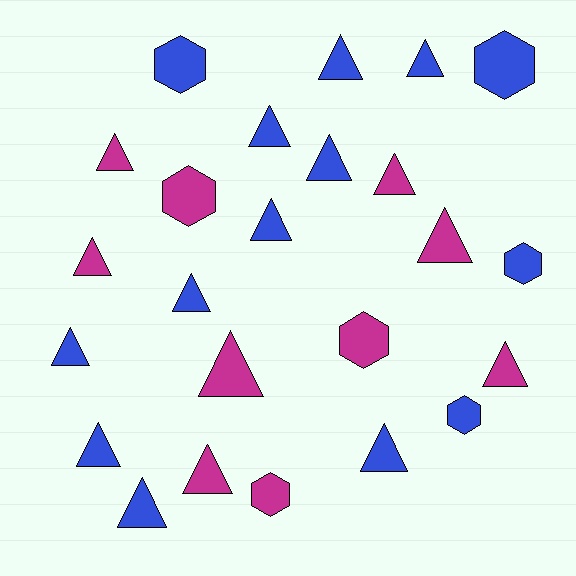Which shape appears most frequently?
Triangle, with 17 objects.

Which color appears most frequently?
Blue, with 14 objects.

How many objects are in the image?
There are 24 objects.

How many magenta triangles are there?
There are 7 magenta triangles.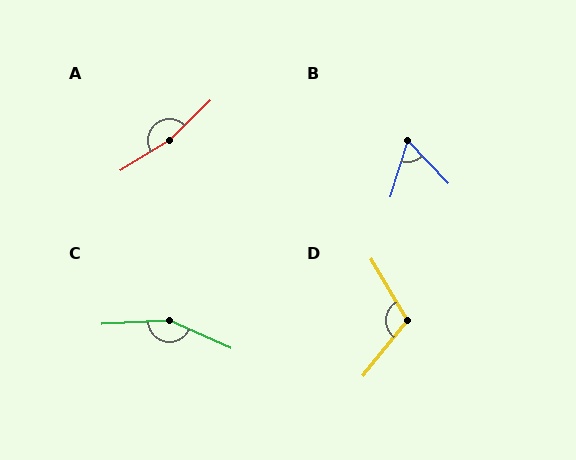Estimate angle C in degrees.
Approximately 153 degrees.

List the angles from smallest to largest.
B (61°), D (111°), C (153°), A (168°).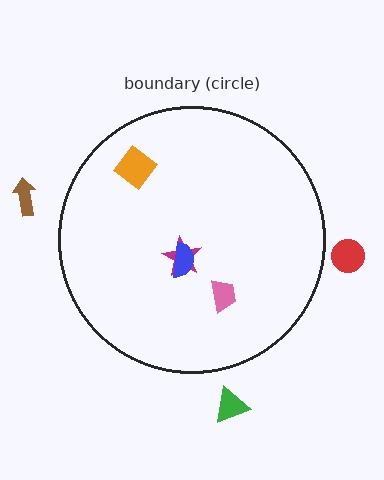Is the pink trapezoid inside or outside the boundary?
Inside.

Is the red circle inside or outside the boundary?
Outside.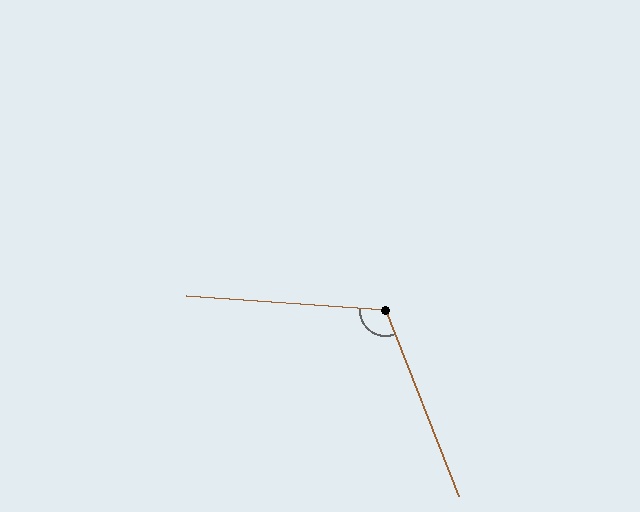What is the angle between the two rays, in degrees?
Approximately 115 degrees.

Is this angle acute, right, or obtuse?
It is obtuse.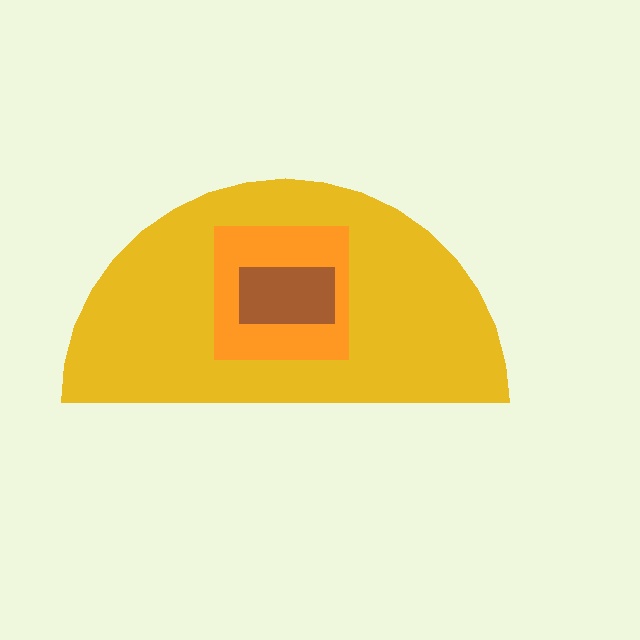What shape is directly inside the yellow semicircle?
The orange square.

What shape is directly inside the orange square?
The brown rectangle.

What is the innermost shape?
The brown rectangle.